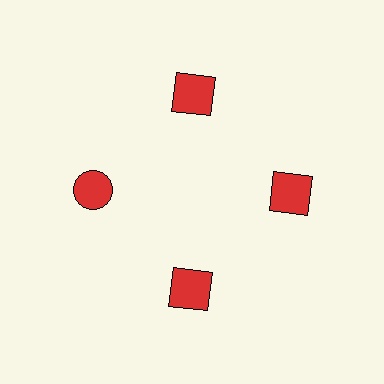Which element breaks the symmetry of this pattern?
The red circle at roughly the 9 o'clock position breaks the symmetry. All other shapes are red squares.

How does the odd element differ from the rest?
It has a different shape: circle instead of square.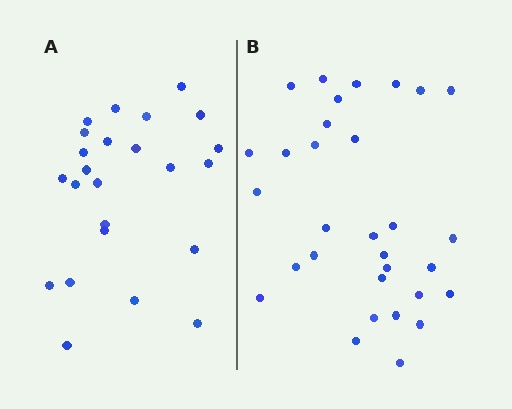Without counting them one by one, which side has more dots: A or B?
Region B (the right region) has more dots.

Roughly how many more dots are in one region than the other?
Region B has roughly 8 or so more dots than region A.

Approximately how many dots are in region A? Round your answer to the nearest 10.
About 20 dots. (The exact count is 24, which rounds to 20.)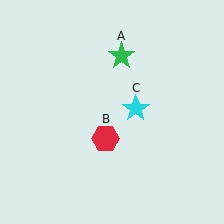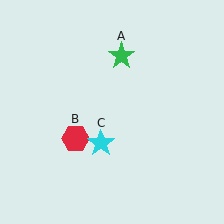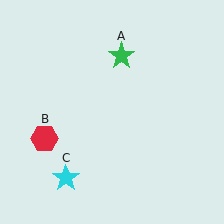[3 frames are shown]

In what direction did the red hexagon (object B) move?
The red hexagon (object B) moved left.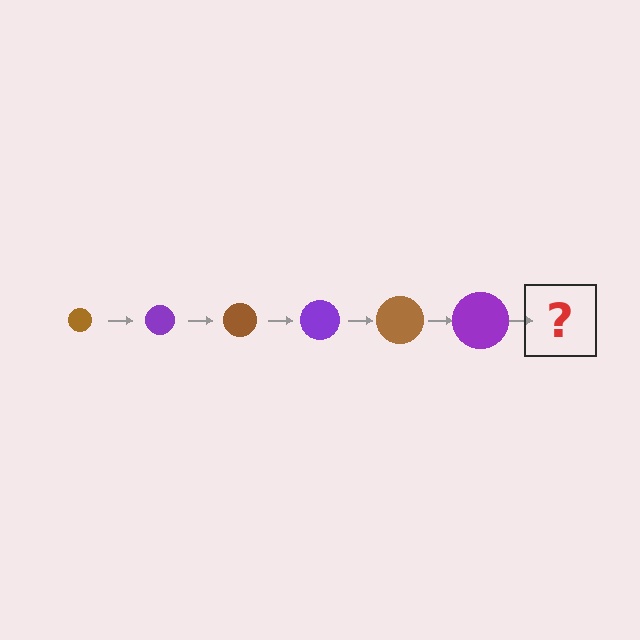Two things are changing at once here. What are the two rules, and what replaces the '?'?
The two rules are that the circle grows larger each step and the color cycles through brown and purple. The '?' should be a brown circle, larger than the previous one.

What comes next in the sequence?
The next element should be a brown circle, larger than the previous one.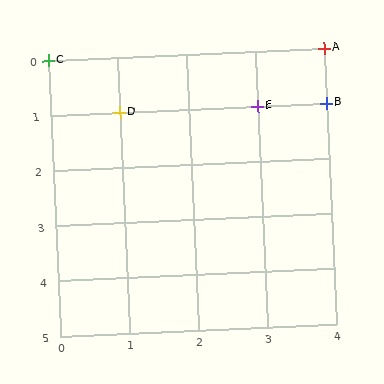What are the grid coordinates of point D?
Point D is at grid coordinates (1, 1).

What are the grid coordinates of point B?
Point B is at grid coordinates (4, 1).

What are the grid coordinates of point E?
Point E is at grid coordinates (3, 1).